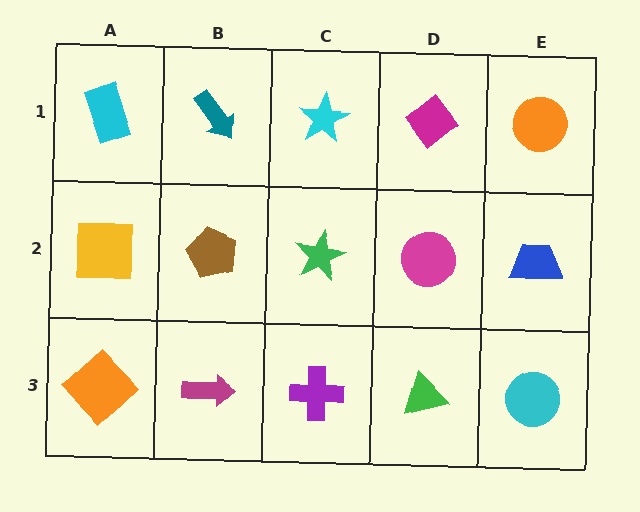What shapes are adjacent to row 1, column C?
A green star (row 2, column C), a teal arrow (row 1, column B), a magenta diamond (row 1, column D).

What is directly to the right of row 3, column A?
A magenta arrow.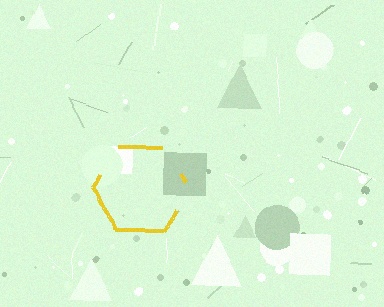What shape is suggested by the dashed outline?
The dashed outline suggests a hexagon.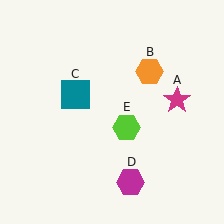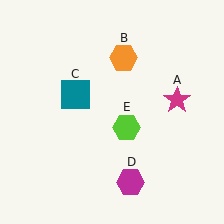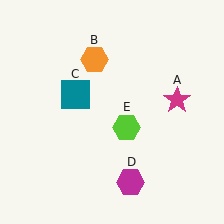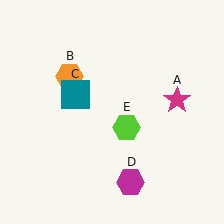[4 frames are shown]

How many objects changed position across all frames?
1 object changed position: orange hexagon (object B).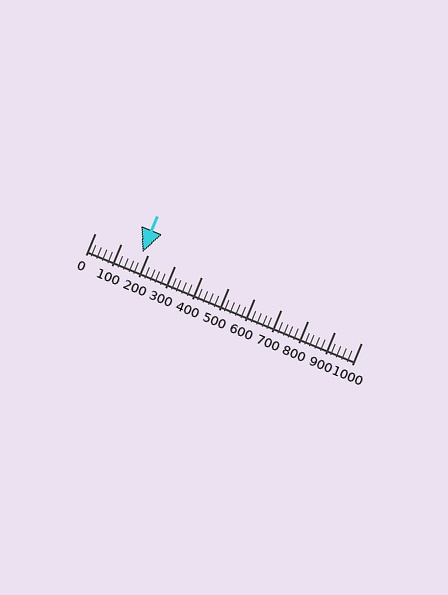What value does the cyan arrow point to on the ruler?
The cyan arrow points to approximately 180.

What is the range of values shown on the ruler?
The ruler shows values from 0 to 1000.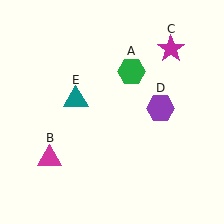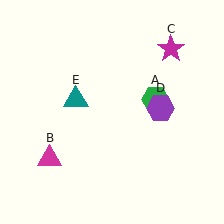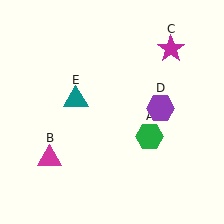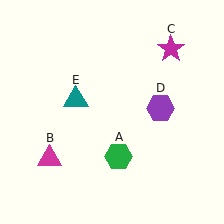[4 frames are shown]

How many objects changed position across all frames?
1 object changed position: green hexagon (object A).